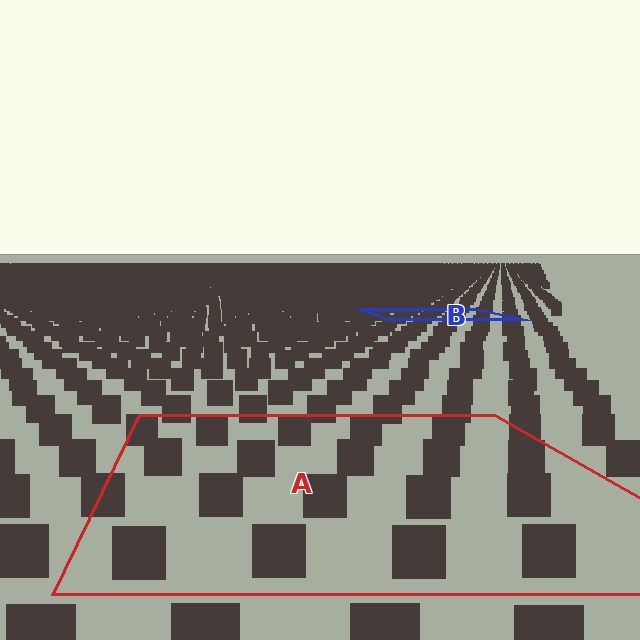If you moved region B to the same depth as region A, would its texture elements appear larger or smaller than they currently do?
They would appear larger. At a closer depth, the same texture elements are projected at a bigger on-screen size.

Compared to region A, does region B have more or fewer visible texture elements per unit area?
Region B has more texture elements per unit area — they are packed more densely because it is farther away.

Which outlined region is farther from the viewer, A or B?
Region B is farther from the viewer — the texture elements inside it appear smaller and more densely packed.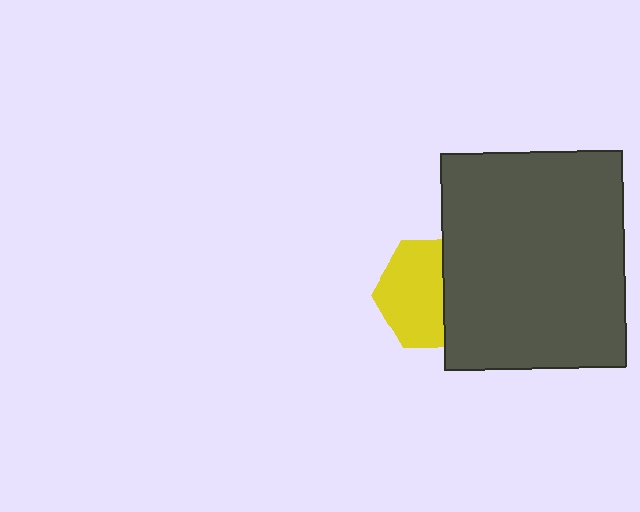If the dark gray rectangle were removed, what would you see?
You would see the complete yellow hexagon.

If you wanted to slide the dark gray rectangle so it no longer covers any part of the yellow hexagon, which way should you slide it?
Slide it right — that is the most direct way to separate the two shapes.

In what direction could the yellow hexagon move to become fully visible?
The yellow hexagon could move left. That would shift it out from behind the dark gray rectangle entirely.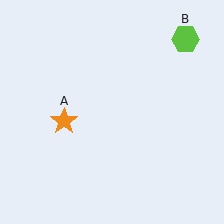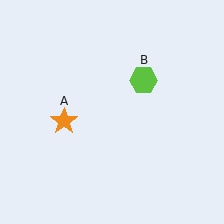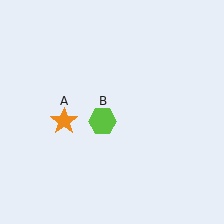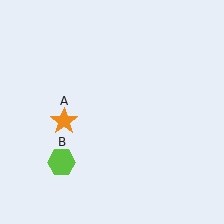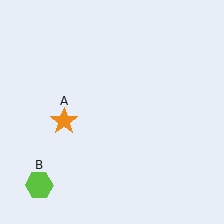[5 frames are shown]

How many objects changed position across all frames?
1 object changed position: lime hexagon (object B).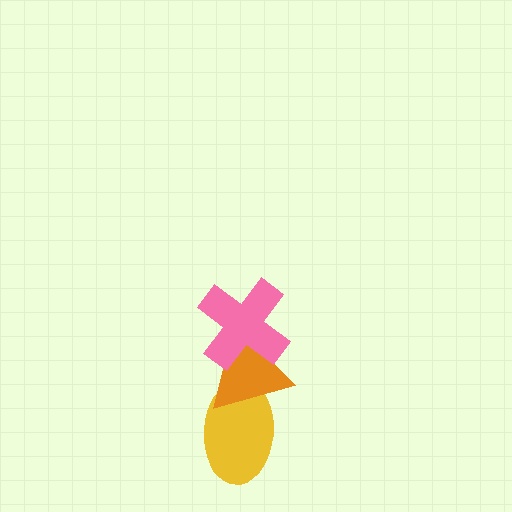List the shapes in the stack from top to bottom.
From top to bottom: the pink cross, the orange triangle, the yellow ellipse.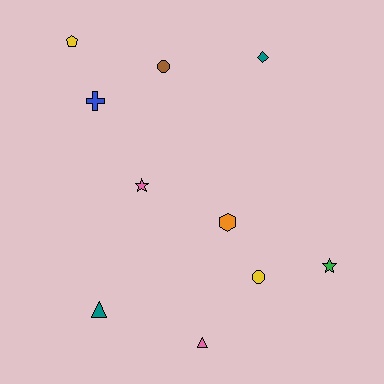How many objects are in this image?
There are 10 objects.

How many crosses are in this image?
There is 1 cross.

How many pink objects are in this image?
There are 2 pink objects.